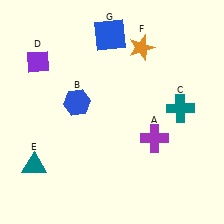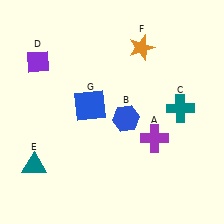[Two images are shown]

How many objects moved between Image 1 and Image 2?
2 objects moved between the two images.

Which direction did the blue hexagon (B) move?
The blue hexagon (B) moved right.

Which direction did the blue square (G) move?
The blue square (G) moved down.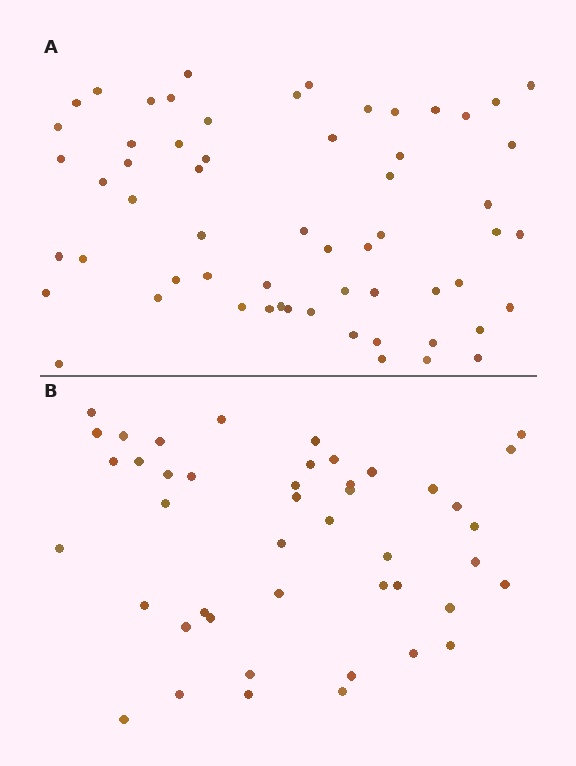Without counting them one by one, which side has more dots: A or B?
Region A (the top region) has more dots.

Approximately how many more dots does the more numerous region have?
Region A has approximately 15 more dots than region B.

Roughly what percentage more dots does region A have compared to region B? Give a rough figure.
About 35% more.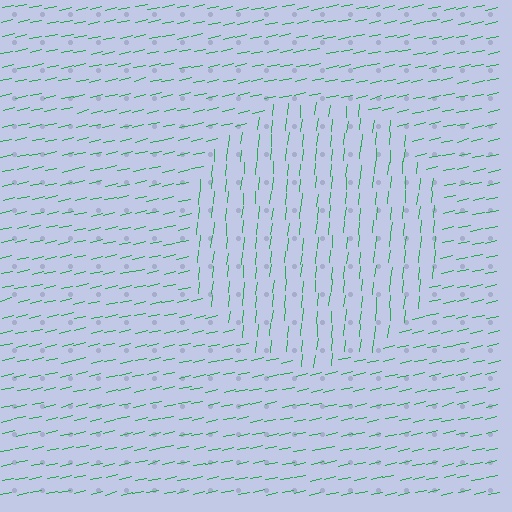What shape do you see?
I see a circle.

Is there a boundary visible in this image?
Yes, there is a texture boundary formed by a change in line orientation.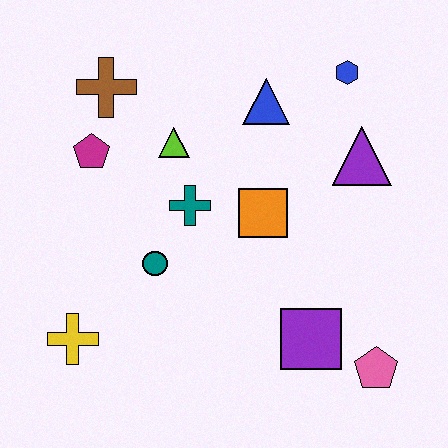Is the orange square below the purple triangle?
Yes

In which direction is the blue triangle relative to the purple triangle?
The blue triangle is to the left of the purple triangle.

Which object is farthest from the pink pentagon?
The brown cross is farthest from the pink pentagon.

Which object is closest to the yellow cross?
The teal circle is closest to the yellow cross.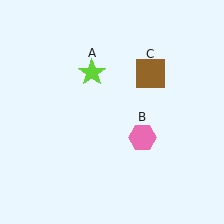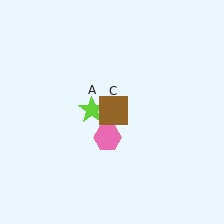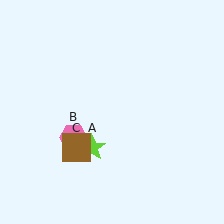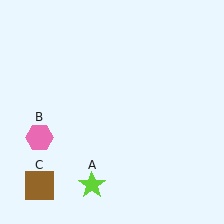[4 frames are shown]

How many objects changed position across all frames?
3 objects changed position: lime star (object A), pink hexagon (object B), brown square (object C).